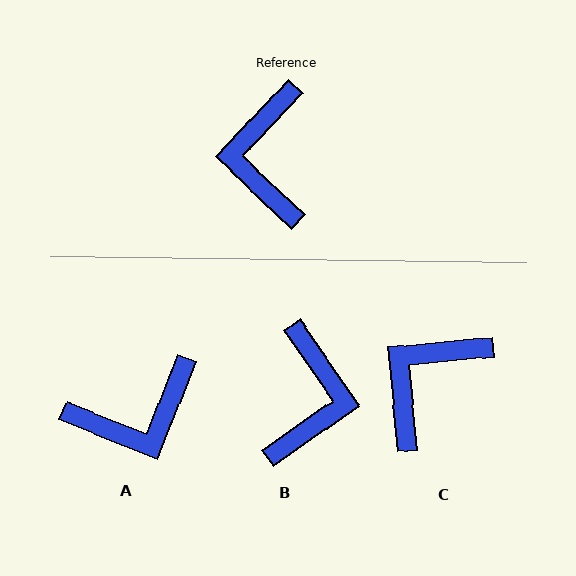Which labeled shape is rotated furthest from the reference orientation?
B, about 168 degrees away.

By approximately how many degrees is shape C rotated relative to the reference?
Approximately 41 degrees clockwise.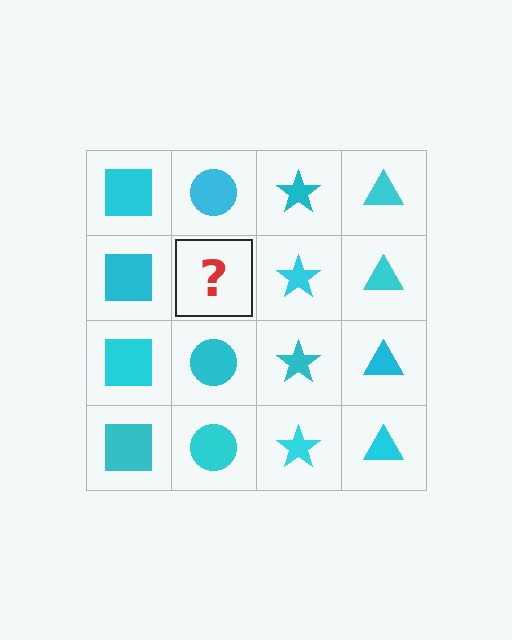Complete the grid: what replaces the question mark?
The question mark should be replaced with a cyan circle.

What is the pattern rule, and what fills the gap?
The rule is that each column has a consistent shape. The gap should be filled with a cyan circle.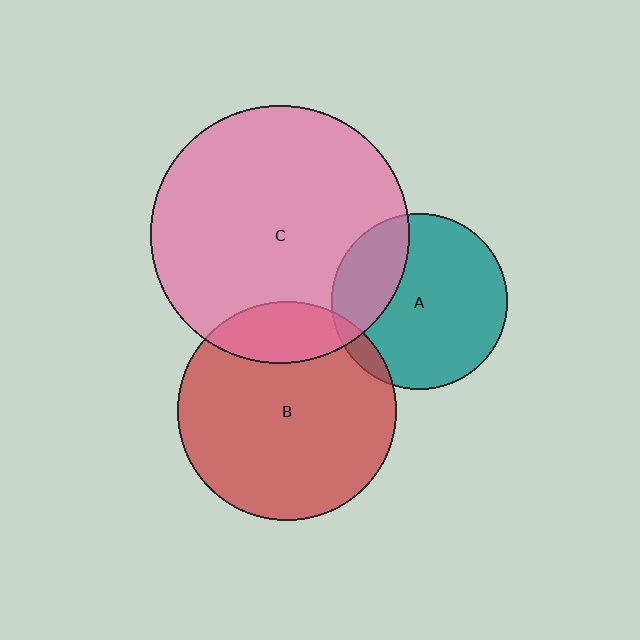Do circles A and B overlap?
Yes.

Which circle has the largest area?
Circle C (pink).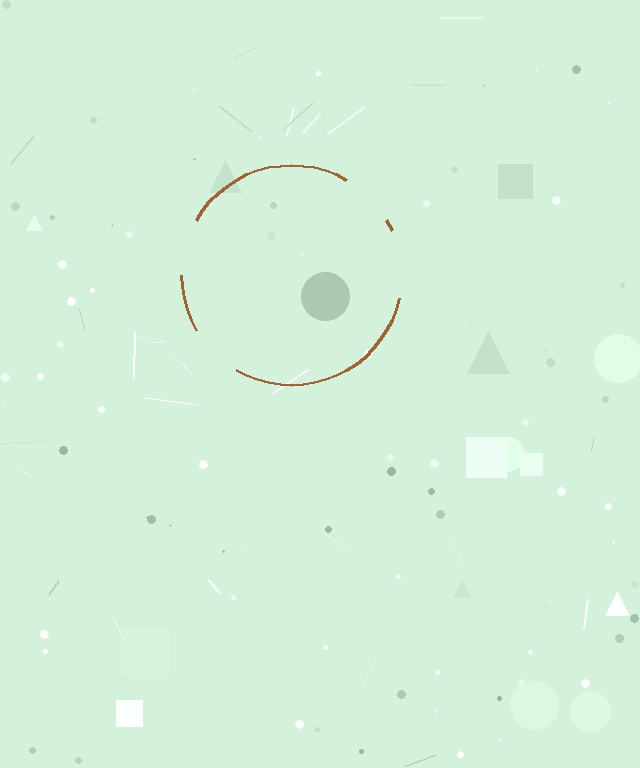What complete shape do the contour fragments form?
The contour fragments form a circle.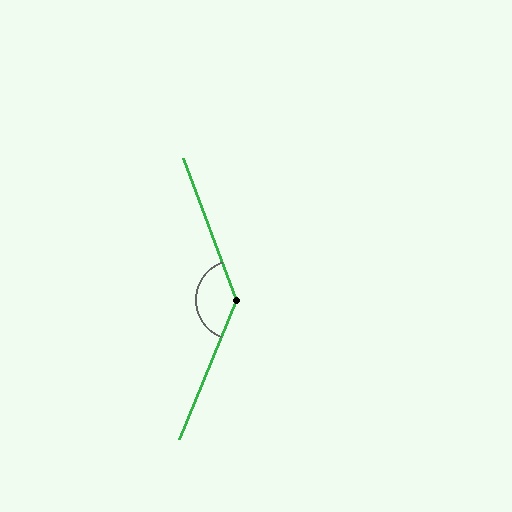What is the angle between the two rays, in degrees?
Approximately 138 degrees.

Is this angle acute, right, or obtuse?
It is obtuse.